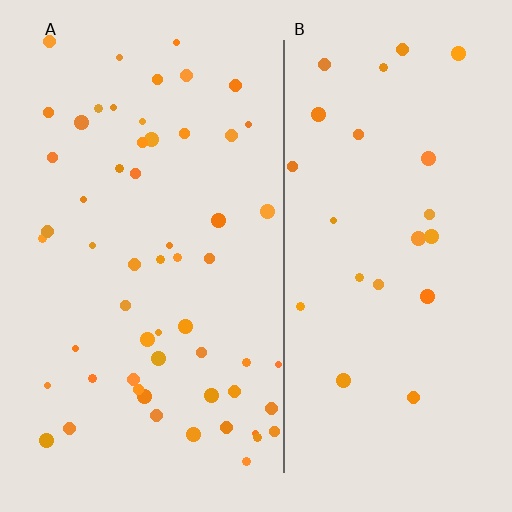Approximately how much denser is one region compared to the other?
Approximately 2.4× — region A over region B.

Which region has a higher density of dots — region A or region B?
A (the left).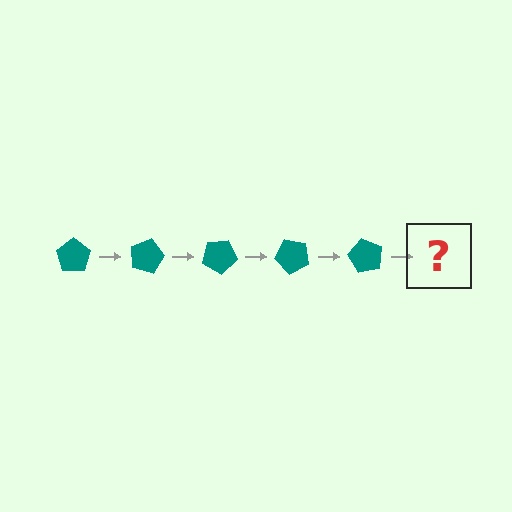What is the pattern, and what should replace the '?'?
The pattern is that the pentagon rotates 15 degrees each step. The '?' should be a teal pentagon rotated 75 degrees.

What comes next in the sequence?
The next element should be a teal pentagon rotated 75 degrees.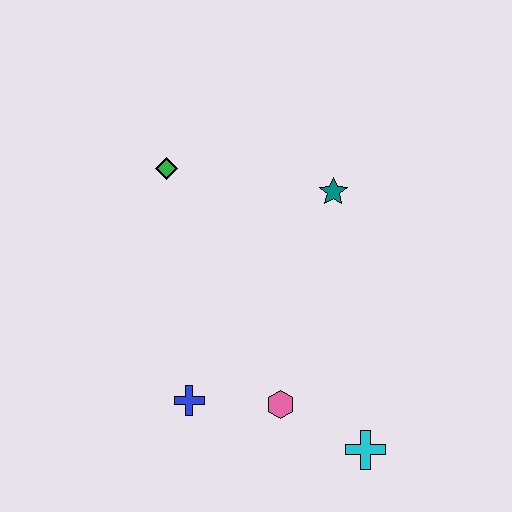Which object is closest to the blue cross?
The pink hexagon is closest to the blue cross.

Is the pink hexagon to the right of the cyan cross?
No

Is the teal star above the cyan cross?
Yes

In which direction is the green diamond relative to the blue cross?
The green diamond is above the blue cross.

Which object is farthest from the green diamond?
The cyan cross is farthest from the green diamond.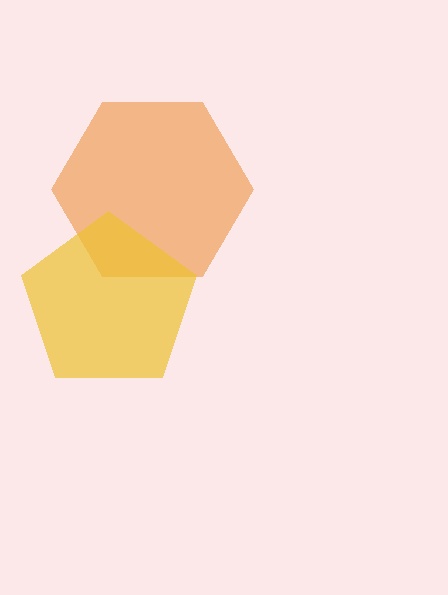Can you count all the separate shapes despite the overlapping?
Yes, there are 2 separate shapes.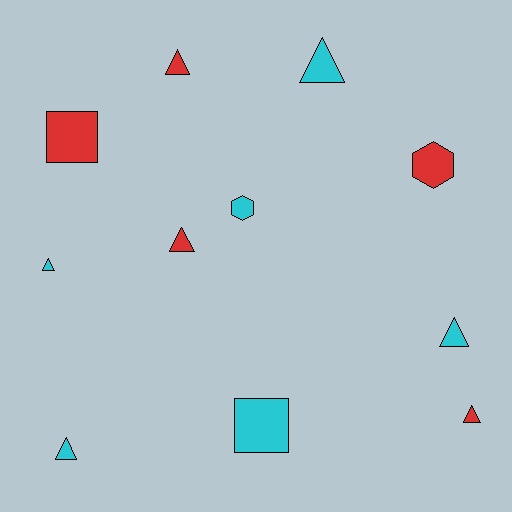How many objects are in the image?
There are 11 objects.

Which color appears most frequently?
Cyan, with 6 objects.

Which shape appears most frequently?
Triangle, with 7 objects.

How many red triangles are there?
There are 3 red triangles.